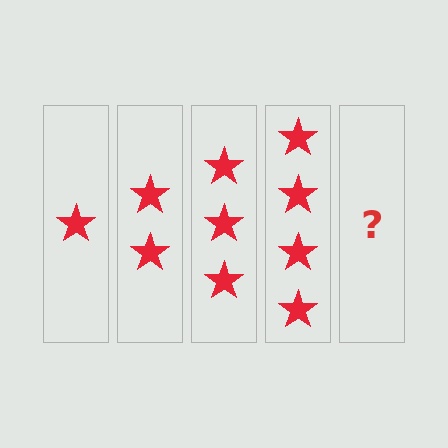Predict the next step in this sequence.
The next step is 5 stars.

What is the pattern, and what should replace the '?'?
The pattern is that each step adds one more star. The '?' should be 5 stars.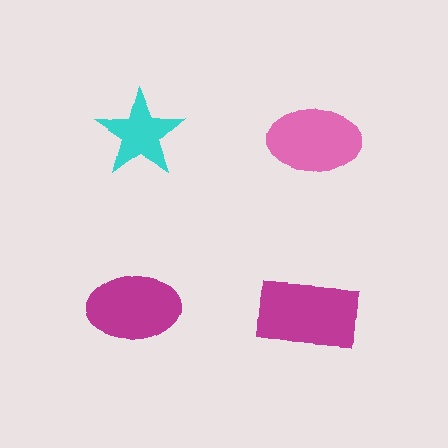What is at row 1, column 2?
A pink ellipse.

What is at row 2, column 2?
A magenta rectangle.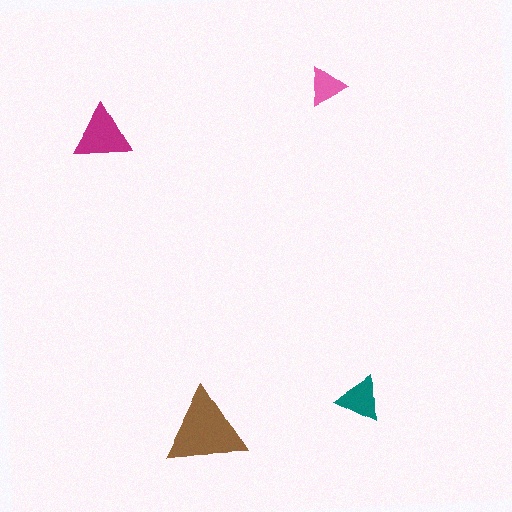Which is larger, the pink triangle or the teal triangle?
The teal one.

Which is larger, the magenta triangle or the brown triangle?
The brown one.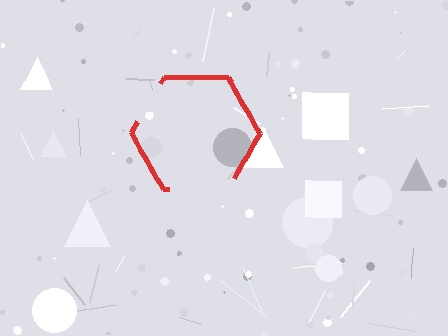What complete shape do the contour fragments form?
The contour fragments form a hexagon.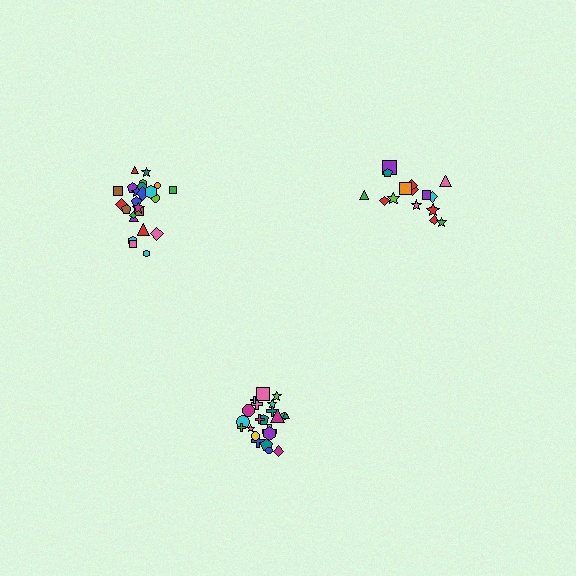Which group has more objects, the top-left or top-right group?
The top-left group.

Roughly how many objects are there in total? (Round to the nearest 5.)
Roughly 60 objects in total.